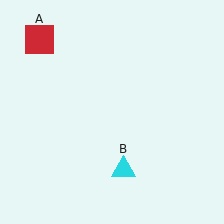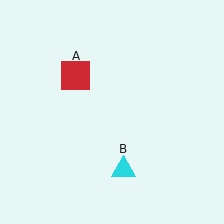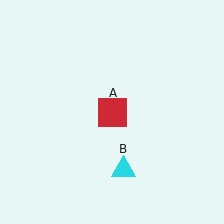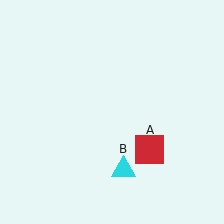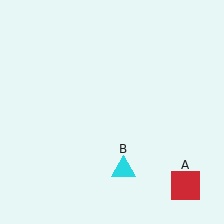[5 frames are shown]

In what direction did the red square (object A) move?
The red square (object A) moved down and to the right.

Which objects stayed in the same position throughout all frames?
Cyan triangle (object B) remained stationary.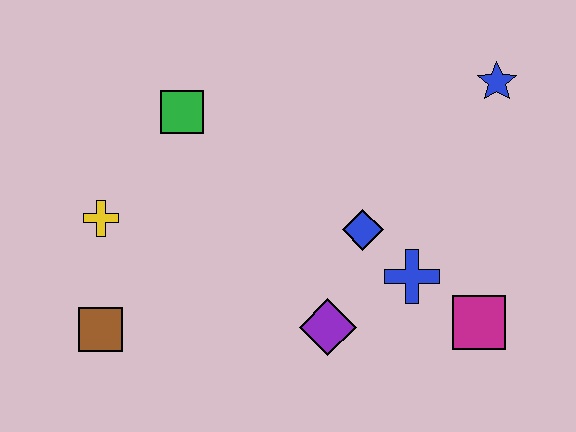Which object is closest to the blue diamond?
The blue cross is closest to the blue diamond.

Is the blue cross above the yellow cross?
No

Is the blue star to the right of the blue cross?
Yes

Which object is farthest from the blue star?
The brown square is farthest from the blue star.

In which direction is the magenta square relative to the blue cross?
The magenta square is to the right of the blue cross.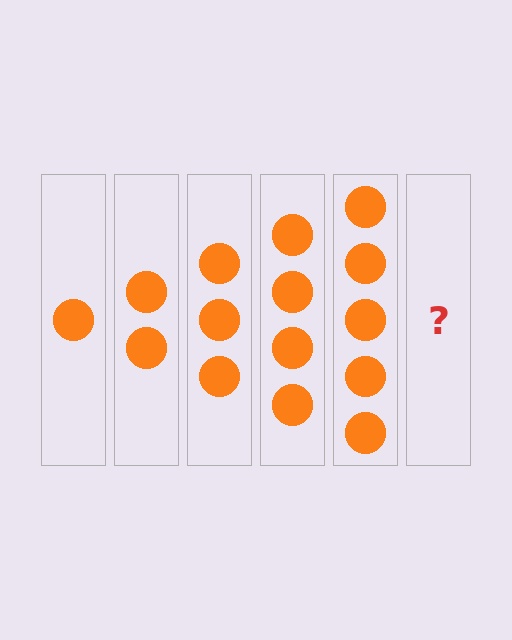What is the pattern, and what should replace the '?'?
The pattern is that each step adds one more circle. The '?' should be 6 circles.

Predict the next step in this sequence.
The next step is 6 circles.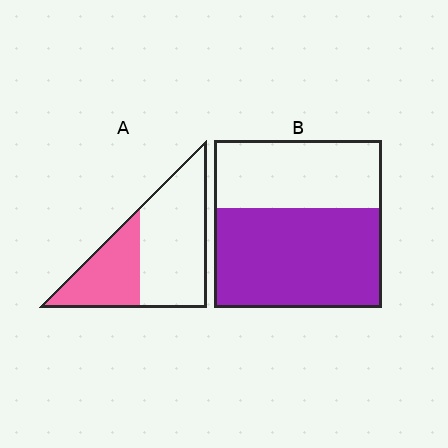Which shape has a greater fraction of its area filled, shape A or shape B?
Shape B.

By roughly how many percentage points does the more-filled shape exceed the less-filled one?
By roughly 25 percentage points (B over A).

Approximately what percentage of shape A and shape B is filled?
A is approximately 35% and B is approximately 60%.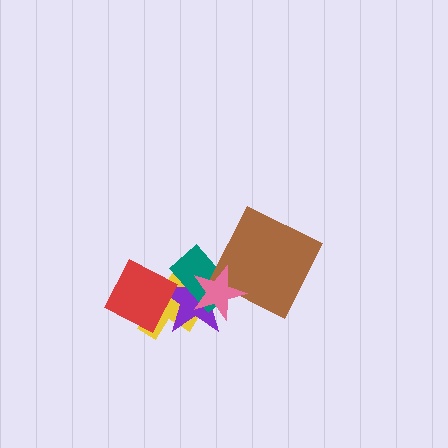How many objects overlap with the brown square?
1 object overlaps with the brown square.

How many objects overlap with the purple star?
4 objects overlap with the purple star.